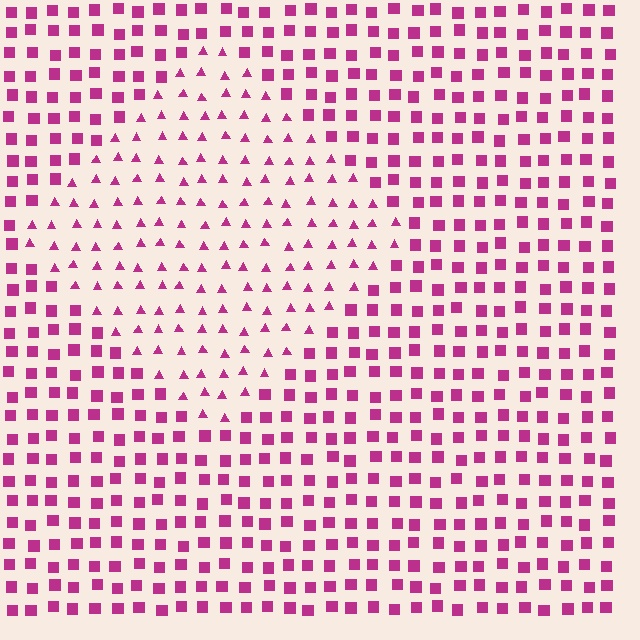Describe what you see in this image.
The image is filled with small magenta elements arranged in a uniform grid. A diamond-shaped region contains triangles, while the surrounding area contains squares. The boundary is defined purely by the change in element shape.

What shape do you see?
I see a diamond.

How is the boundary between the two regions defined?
The boundary is defined by a change in element shape: triangles inside vs. squares outside. All elements share the same color and spacing.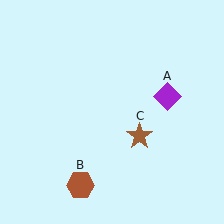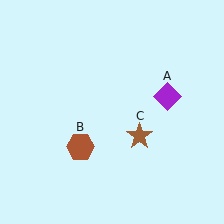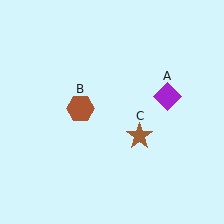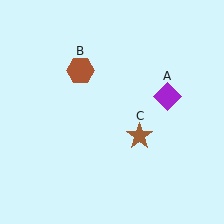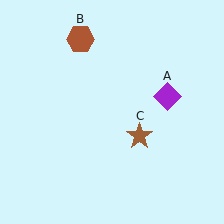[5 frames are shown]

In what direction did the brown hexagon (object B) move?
The brown hexagon (object B) moved up.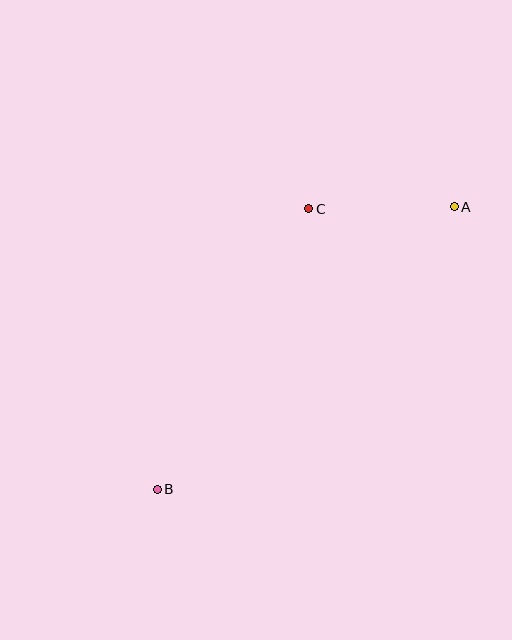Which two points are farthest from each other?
Points A and B are farthest from each other.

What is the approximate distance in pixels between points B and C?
The distance between B and C is approximately 319 pixels.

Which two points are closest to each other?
Points A and C are closest to each other.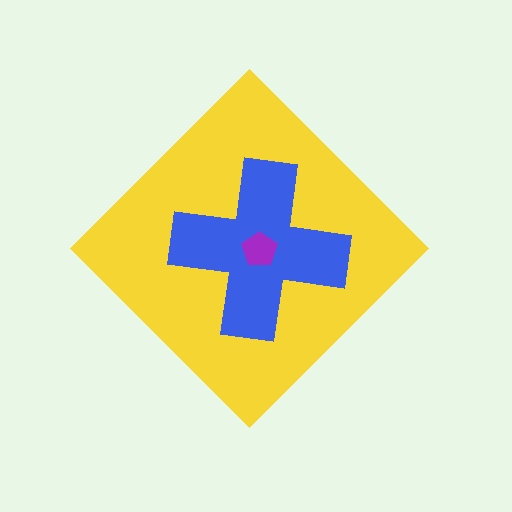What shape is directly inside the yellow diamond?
The blue cross.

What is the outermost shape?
The yellow diamond.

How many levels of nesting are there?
3.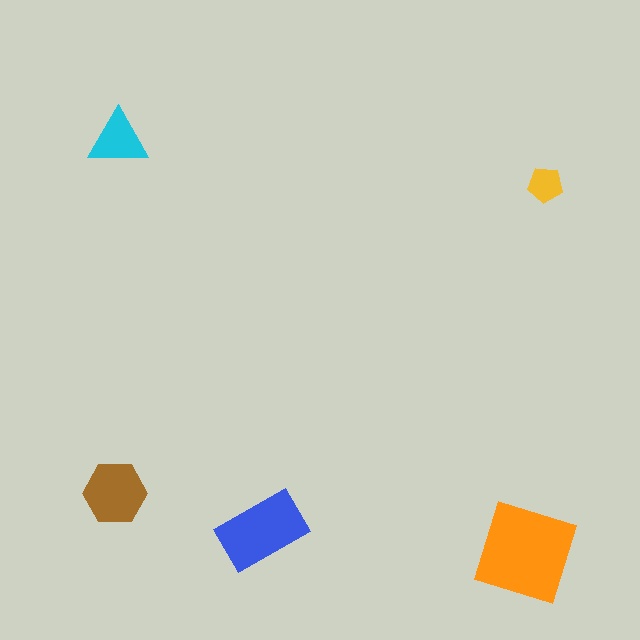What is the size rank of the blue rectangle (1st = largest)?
2nd.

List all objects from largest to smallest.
The orange diamond, the blue rectangle, the brown hexagon, the cyan triangle, the yellow pentagon.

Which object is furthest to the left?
The brown hexagon is leftmost.